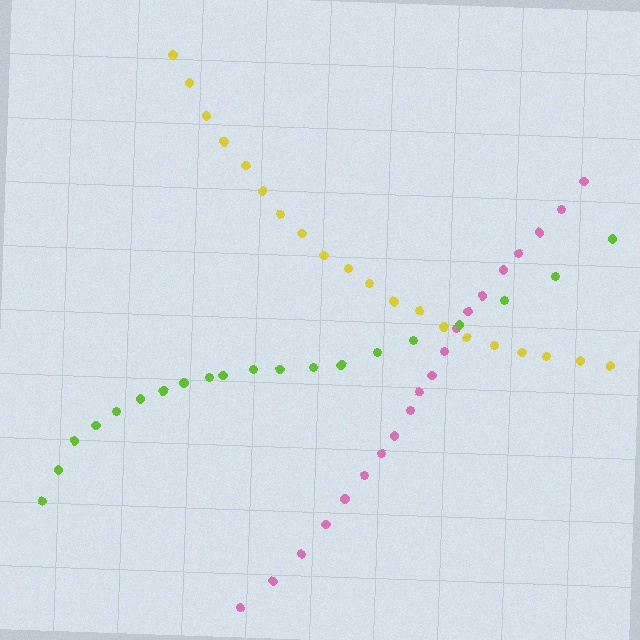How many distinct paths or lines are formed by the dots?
There are 3 distinct paths.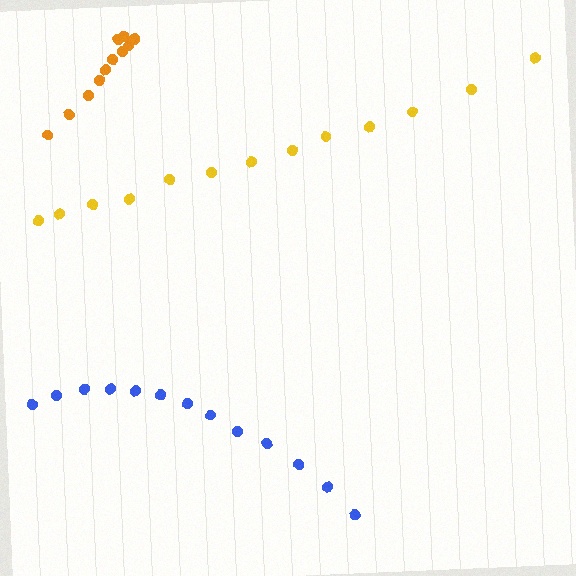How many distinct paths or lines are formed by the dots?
There are 3 distinct paths.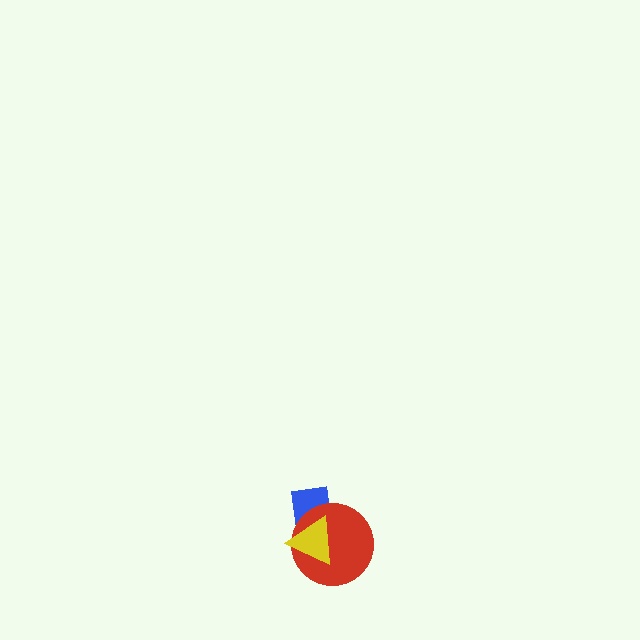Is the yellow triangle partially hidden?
No, no other shape covers it.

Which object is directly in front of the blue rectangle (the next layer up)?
The red circle is directly in front of the blue rectangle.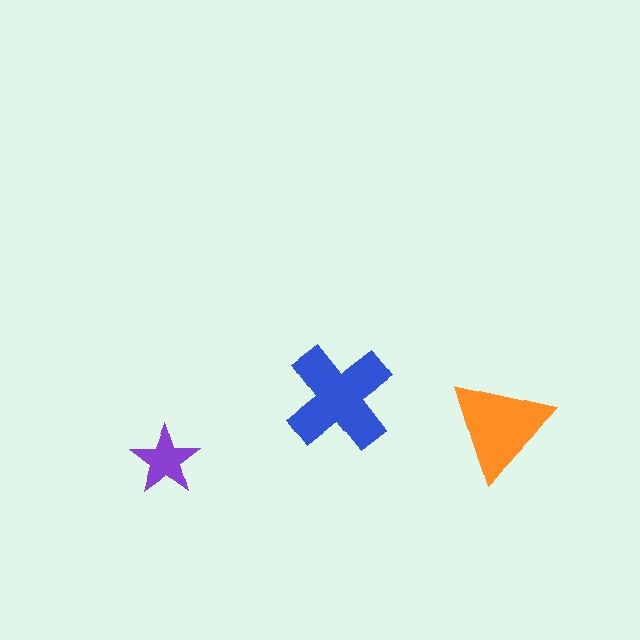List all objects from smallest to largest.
The purple star, the orange triangle, the blue cross.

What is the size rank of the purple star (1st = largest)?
3rd.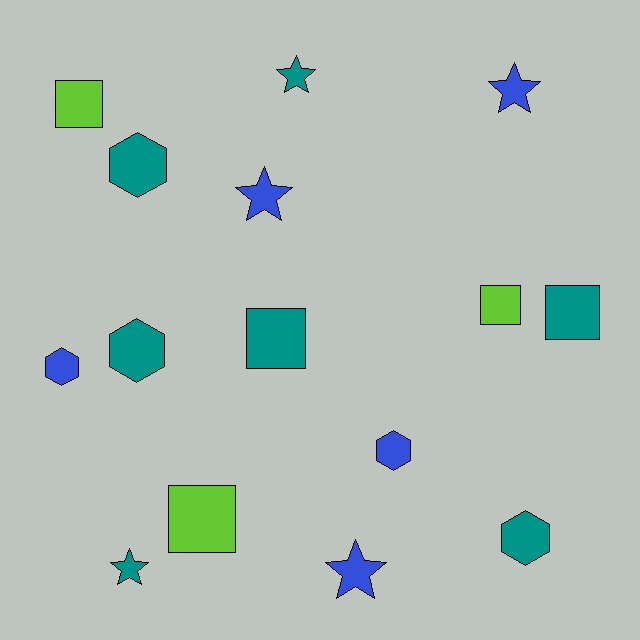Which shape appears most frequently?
Star, with 5 objects.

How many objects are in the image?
There are 15 objects.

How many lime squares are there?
There are 3 lime squares.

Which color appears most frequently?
Teal, with 7 objects.